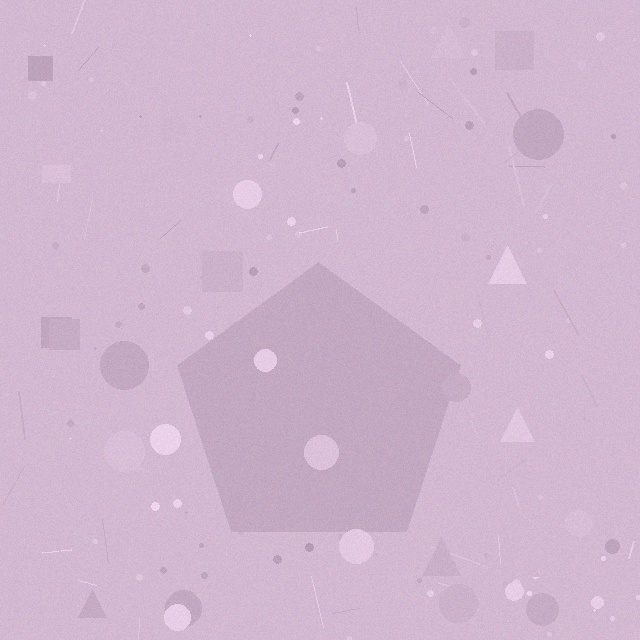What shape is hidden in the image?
A pentagon is hidden in the image.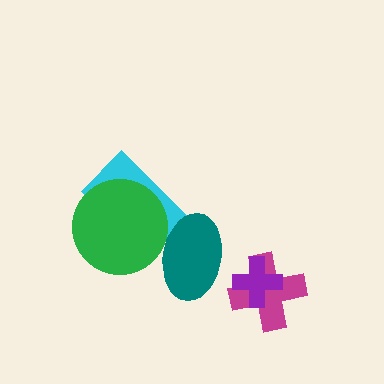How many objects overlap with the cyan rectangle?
2 objects overlap with the cyan rectangle.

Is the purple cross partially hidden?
No, no other shape covers it.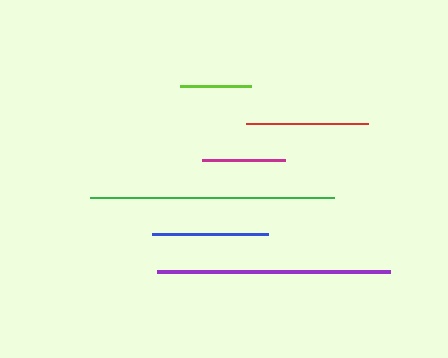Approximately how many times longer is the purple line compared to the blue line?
The purple line is approximately 2.0 times the length of the blue line.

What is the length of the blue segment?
The blue segment is approximately 115 pixels long.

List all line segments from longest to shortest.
From longest to shortest: green, purple, red, blue, magenta, lime.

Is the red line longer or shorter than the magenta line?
The red line is longer than the magenta line.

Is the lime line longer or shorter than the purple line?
The purple line is longer than the lime line.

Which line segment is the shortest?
The lime line is the shortest at approximately 71 pixels.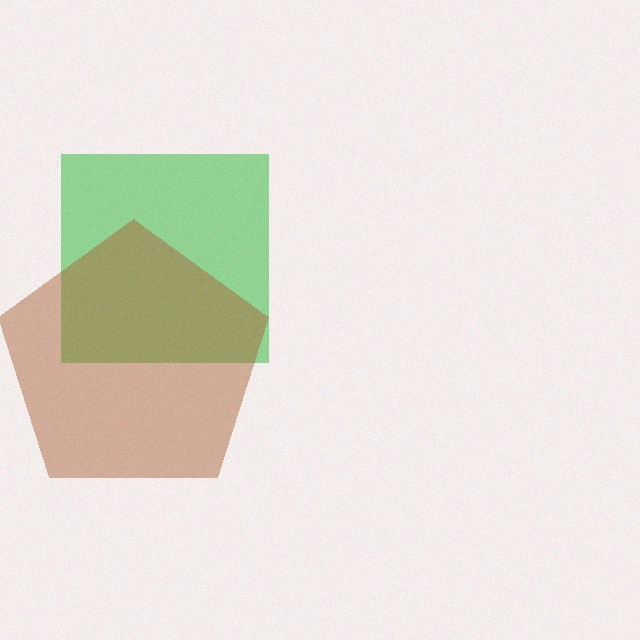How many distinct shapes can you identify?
There are 2 distinct shapes: a green square, a brown pentagon.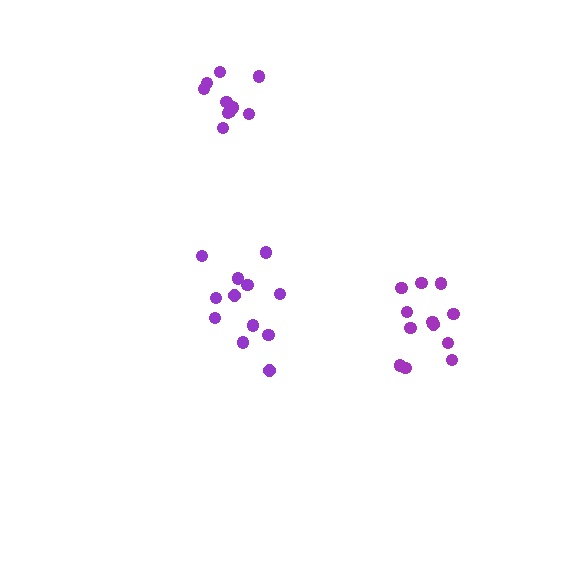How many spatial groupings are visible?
There are 3 spatial groupings.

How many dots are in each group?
Group 1: 12 dots, Group 2: 12 dots, Group 3: 10 dots (34 total).